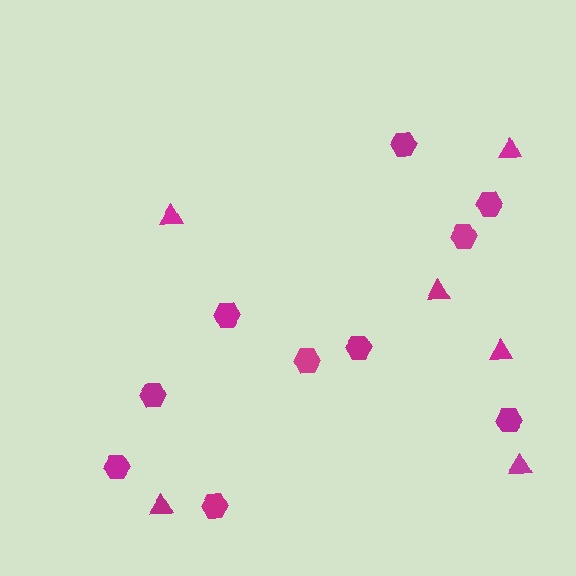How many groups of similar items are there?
There are 2 groups: one group of triangles (6) and one group of hexagons (10).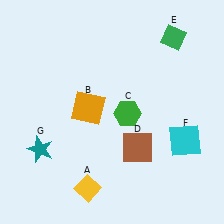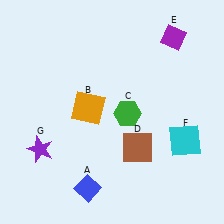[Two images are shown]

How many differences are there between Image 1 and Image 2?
There are 3 differences between the two images.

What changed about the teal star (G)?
In Image 1, G is teal. In Image 2, it changed to purple.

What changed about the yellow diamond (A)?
In Image 1, A is yellow. In Image 2, it changed to blue.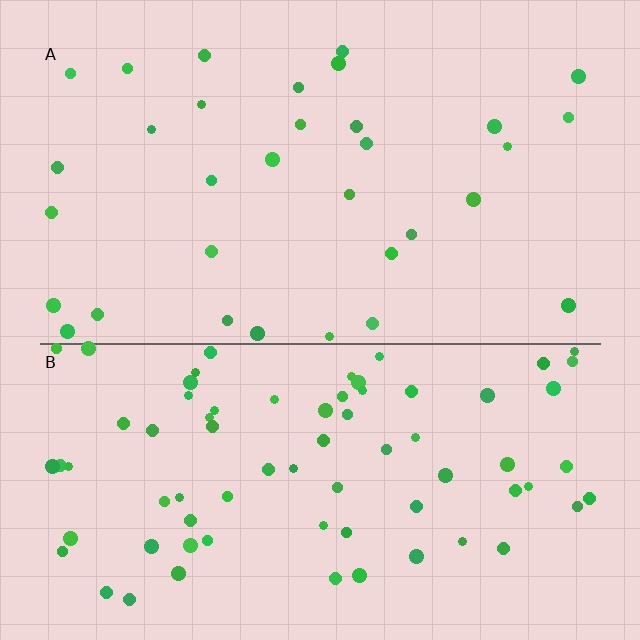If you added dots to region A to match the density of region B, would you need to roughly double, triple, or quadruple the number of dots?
Approximately double.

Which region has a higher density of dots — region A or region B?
B (the bottom).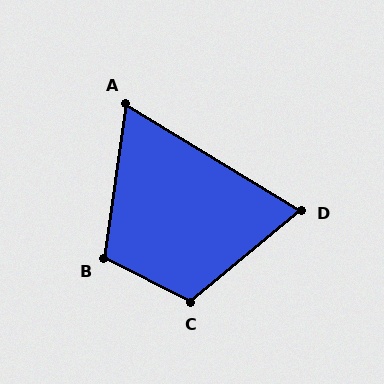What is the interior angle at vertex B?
Approximately 109 degrees (obtuse).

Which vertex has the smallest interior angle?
A, at approximately 67 degrees.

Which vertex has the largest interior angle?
C, at approximately 113 degrees.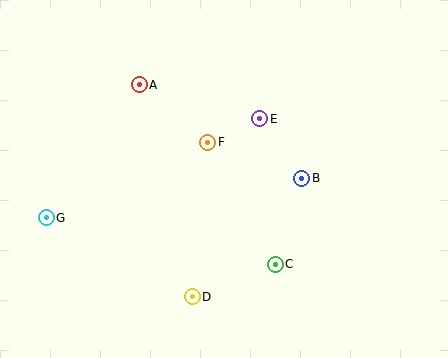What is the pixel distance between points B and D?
The distance between B and D is 161 pixels.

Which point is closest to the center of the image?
Point F at (208, 142) is closest to the center.